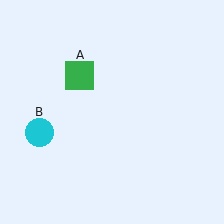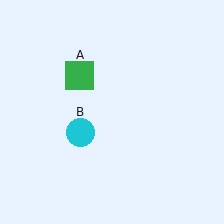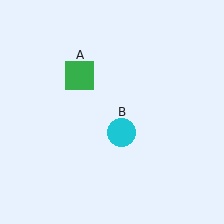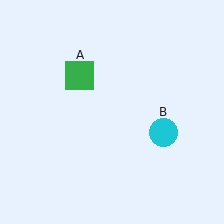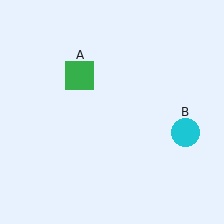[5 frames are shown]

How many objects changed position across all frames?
1 object changed position: cyan circle (object B).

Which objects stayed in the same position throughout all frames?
Green square (object A) remained stationary.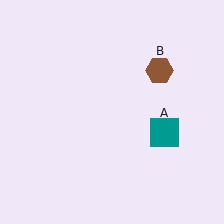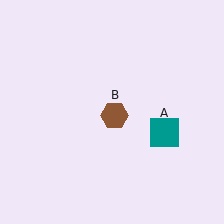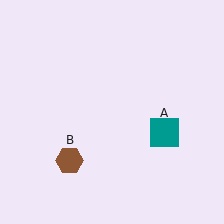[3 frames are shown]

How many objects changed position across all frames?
1 object changed position: brown hexagon (object B).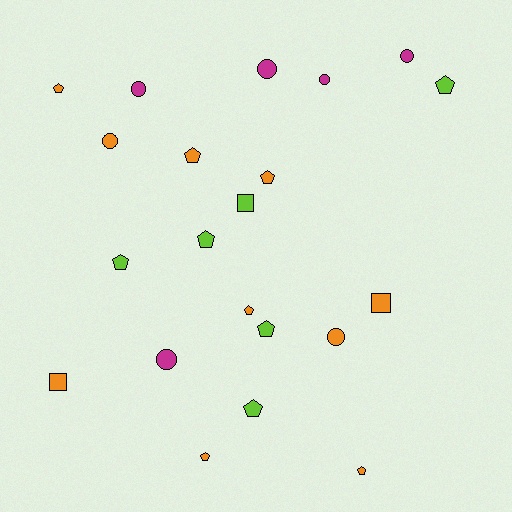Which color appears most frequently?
Orange, with 10 objects.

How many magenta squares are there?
There are no magenta squares.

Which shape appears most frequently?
Pentagon, with 11 objects.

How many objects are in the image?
There are 21 objects.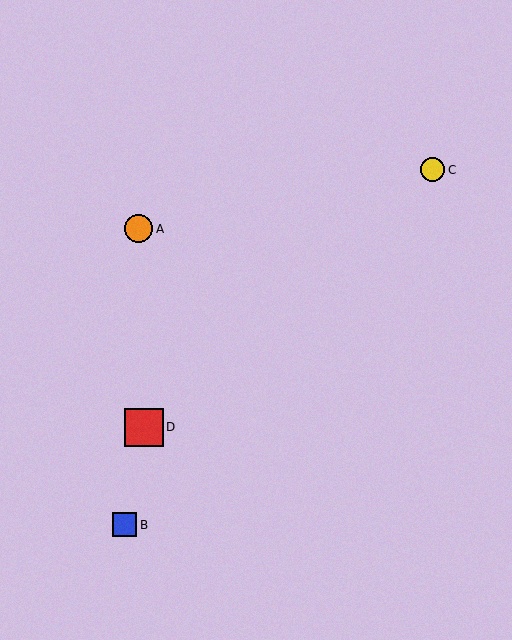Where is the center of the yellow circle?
The center of the yellow circle is at (433, 170).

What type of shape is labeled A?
Shape A is an orange circle.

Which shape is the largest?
The red square (labeled D) is the largest.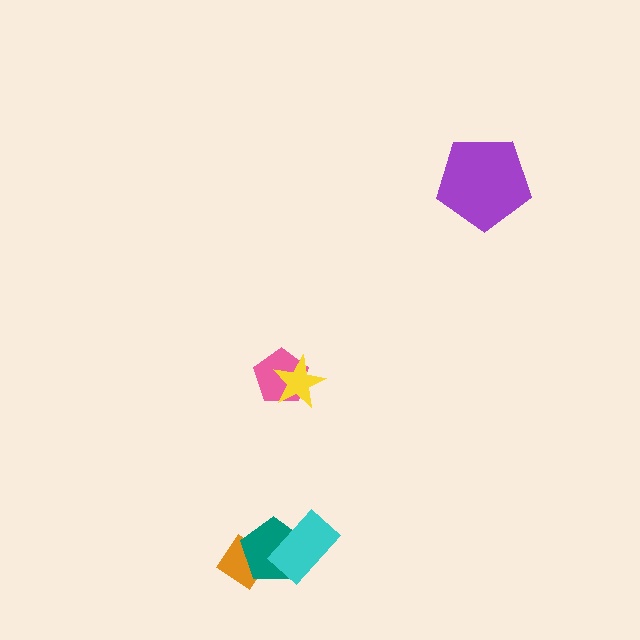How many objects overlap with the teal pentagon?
2 objects overlap with the teal pentagon.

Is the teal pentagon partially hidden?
Yes, it is partially covered by another shape.